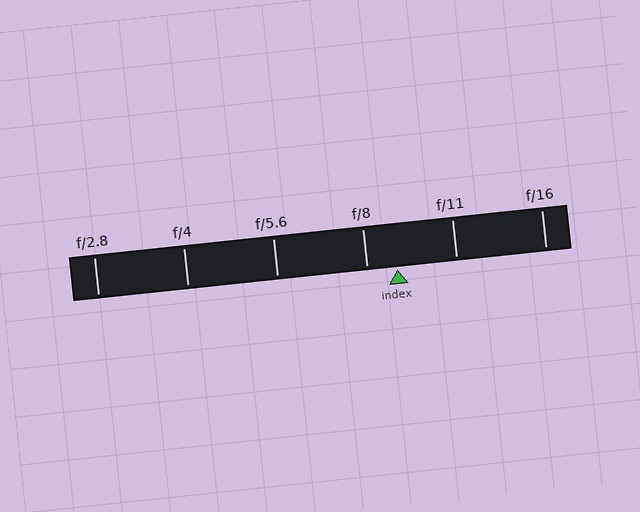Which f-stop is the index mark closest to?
The index mark is closest to f/8.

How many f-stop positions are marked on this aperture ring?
There are 6 f-stop positions marked.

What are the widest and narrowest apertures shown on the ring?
The widest aperture shown is f/2.8 and the narrowest is f/16.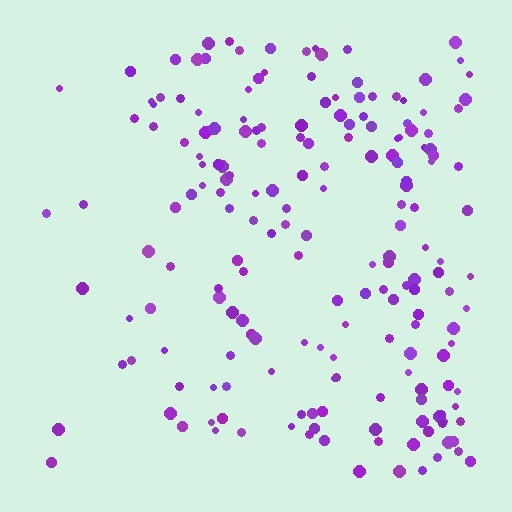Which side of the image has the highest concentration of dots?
The right.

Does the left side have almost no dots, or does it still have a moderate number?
Still a moderate number, just noticeably fewer than the right.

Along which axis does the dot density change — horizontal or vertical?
Horizontal.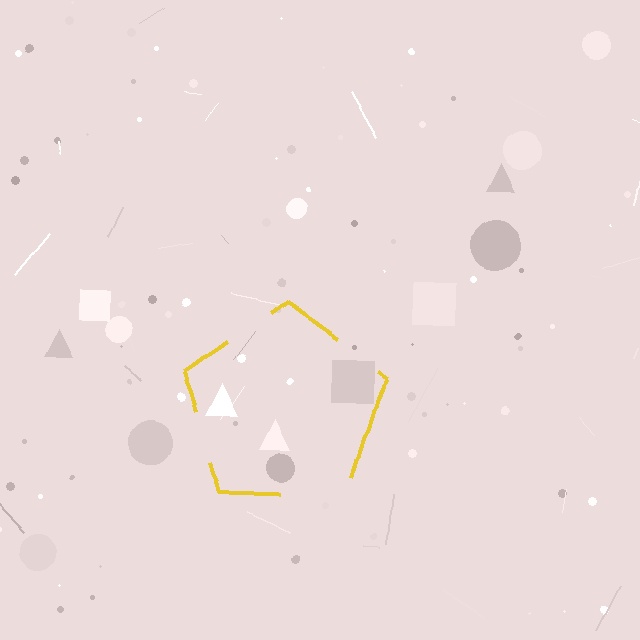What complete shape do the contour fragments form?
The contour fragments form a pentagon.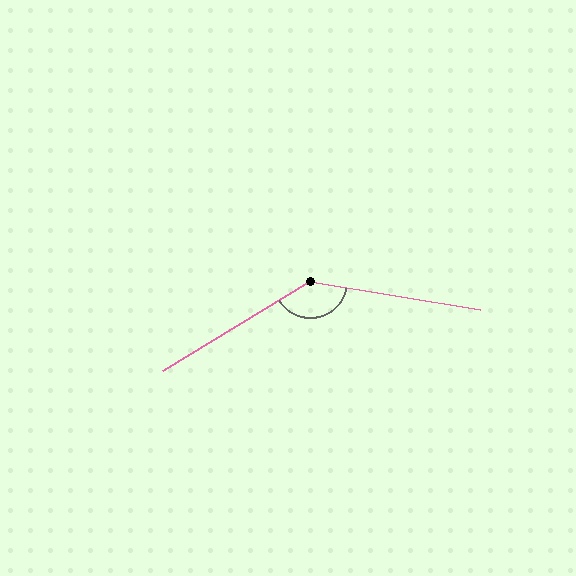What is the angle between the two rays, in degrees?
Approximately 139 degrees.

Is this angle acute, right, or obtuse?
It is obtuse.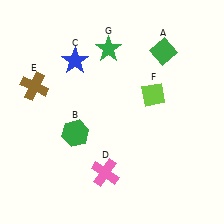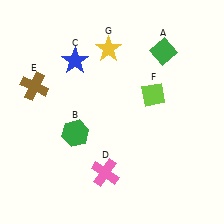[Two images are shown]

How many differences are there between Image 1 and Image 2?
There is 1 difference between the two images.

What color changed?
The star (G) changed from green in Image 1 to yellow in Image 2.